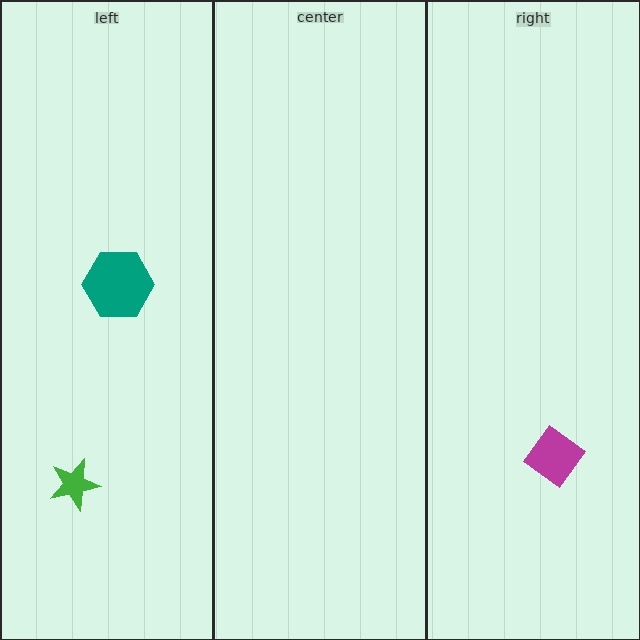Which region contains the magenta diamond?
The right region.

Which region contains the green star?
The left region.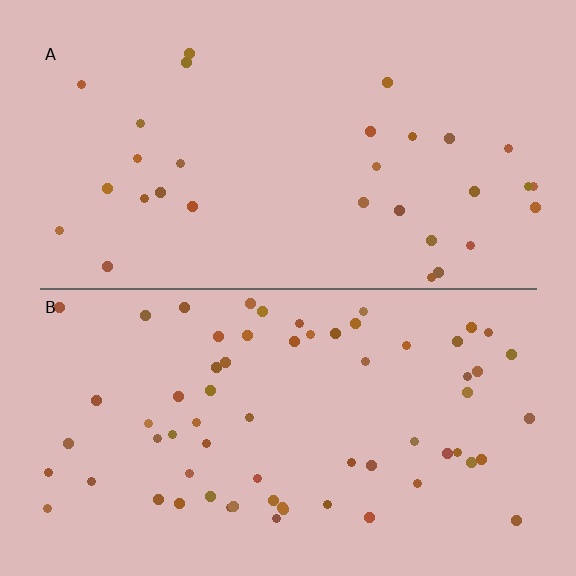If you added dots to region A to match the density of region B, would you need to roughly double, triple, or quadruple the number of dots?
Approximately double.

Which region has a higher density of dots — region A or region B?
B (the bottom).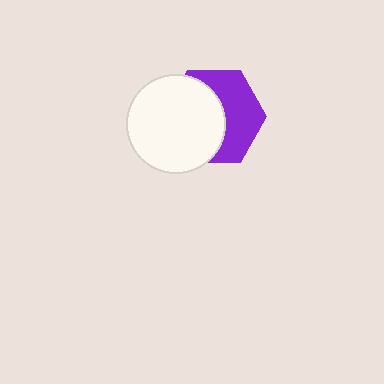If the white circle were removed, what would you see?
You would see the complete purple hexagon.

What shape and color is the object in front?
The object in front is a white circle.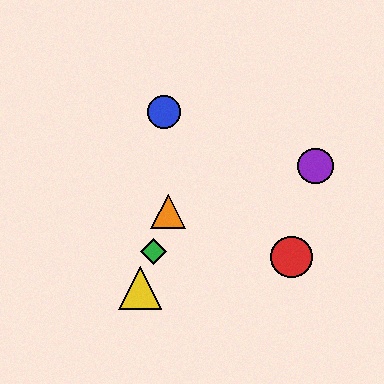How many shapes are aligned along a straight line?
3 shapes (the green diamond, the yellow triangle, the orange triangle) are aligned along a straight line.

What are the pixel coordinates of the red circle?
The red circle is at (291, 257).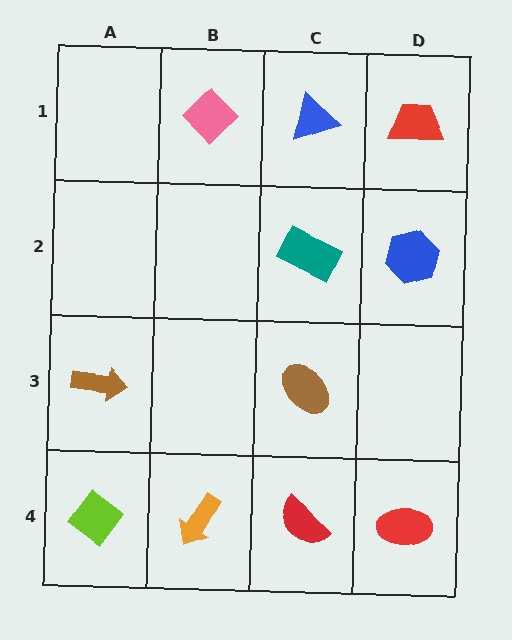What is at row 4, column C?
A red semicircle.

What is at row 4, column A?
A lime diamond.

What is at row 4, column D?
A red ellipse.